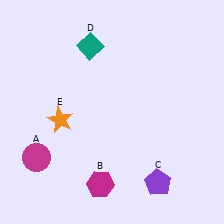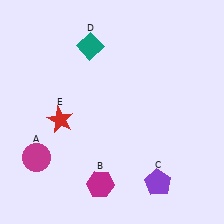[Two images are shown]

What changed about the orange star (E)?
In Image 1, E is orange. In Image 2, it changed to red.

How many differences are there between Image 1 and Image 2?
There is 1 difference between the two images.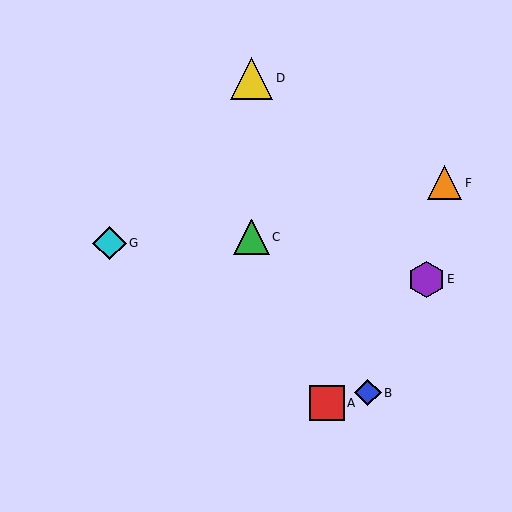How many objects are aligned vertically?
2 objects (C, D) are aligned vertically.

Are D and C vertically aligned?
Yes, both are at x≈252.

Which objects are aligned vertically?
Objects C, D are aligned vertically.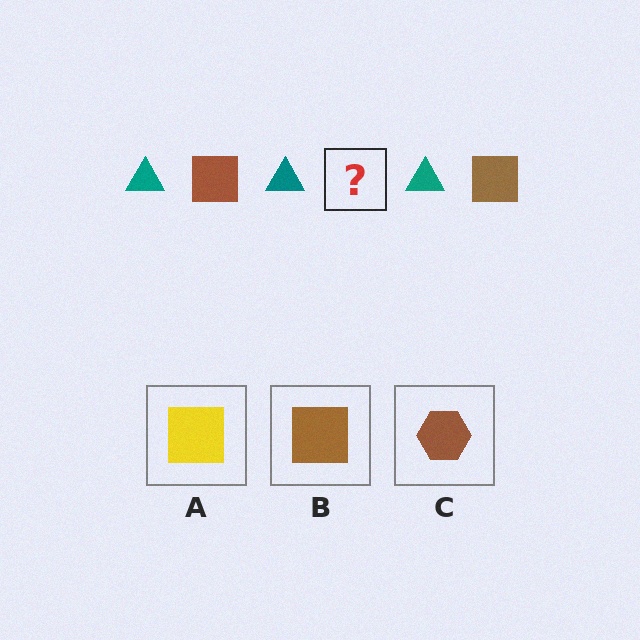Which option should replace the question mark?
Option B.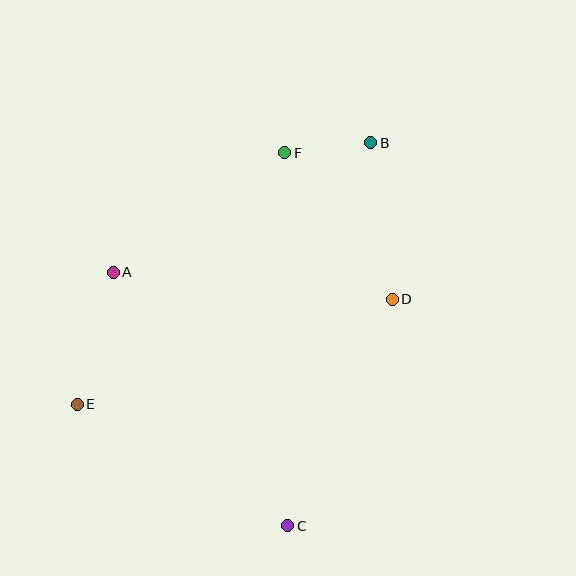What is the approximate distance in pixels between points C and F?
The distance between C and F is approximately 373 pixels.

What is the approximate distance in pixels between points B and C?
The distance between B and C is approximately 392 pixels.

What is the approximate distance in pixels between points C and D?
The distance between C and D is approximately 250 pixels.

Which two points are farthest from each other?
Points B and E are farthest from each other.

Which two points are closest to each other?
Points B and F are closest to each other.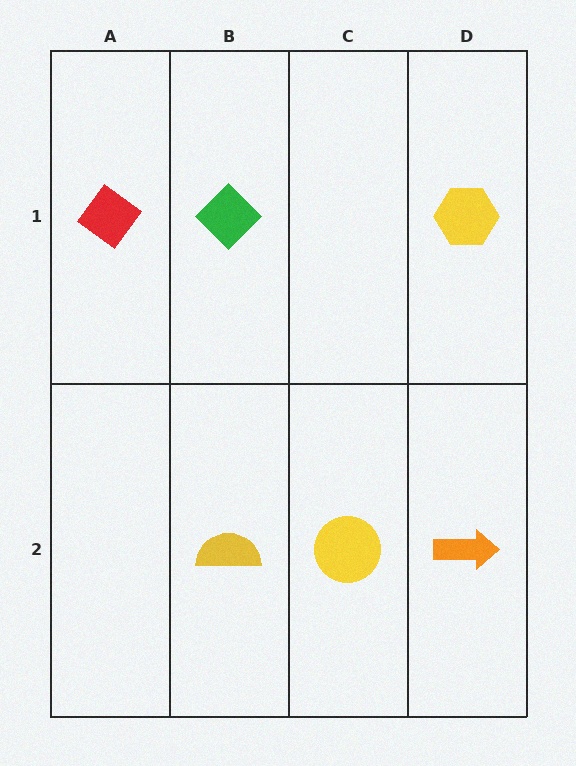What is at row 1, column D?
A yellow hexagon.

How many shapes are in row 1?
3 shapes.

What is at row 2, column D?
An orange arrow.